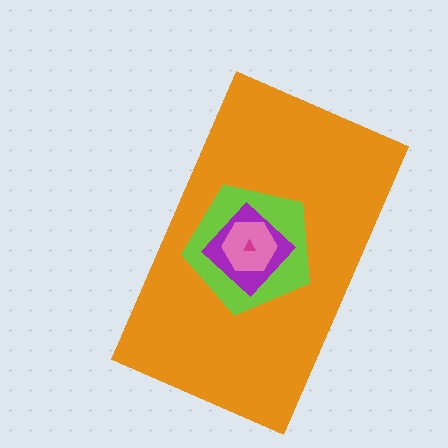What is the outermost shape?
The orange rectangle.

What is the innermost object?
The magenta triangle.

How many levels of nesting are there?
5.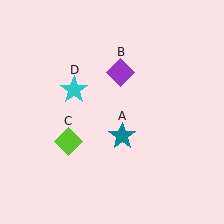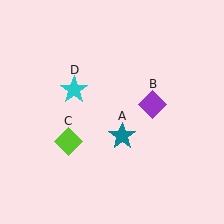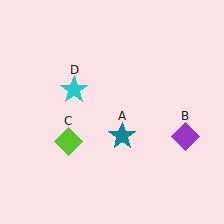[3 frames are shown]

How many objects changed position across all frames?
1 object changed position: purple diamond (object B).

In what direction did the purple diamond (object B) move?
The purple diamond (object B) moved down and to the right.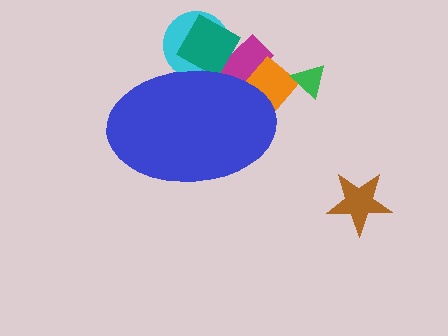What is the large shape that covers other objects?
A blue ellipse.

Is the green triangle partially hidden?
No, the green triangle is fully visible.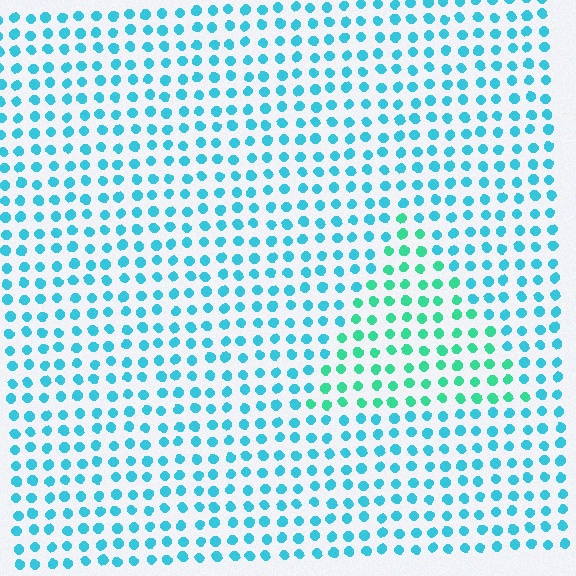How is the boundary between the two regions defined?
The boundary is defined purely by a slight shift in hue (about 34 degrees). Spacing, size, and orientation are identical on both sides.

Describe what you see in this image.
The image is filled with small cyan elements in a uniform arrangement. A triangle-shaped region is visible where the elements are tinted to a slightly different hue, forming a subtle color boundary.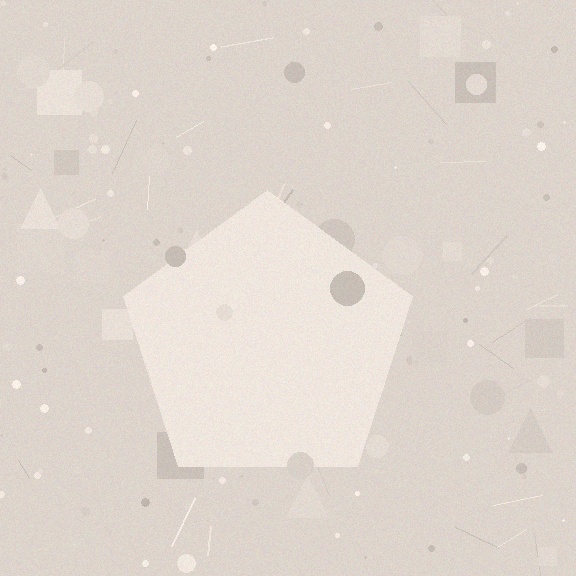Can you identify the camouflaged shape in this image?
The camouflaged shape is a pentagon.